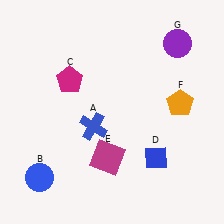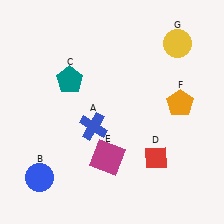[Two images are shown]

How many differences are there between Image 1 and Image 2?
There are 3 differences between the two images.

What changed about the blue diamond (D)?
In Image 1, D is blue. In Image 2, it changed to red.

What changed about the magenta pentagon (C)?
In Image 1, C is magenta. In Image 2, it changed to teal.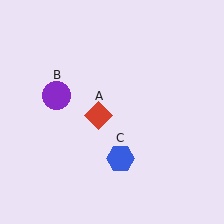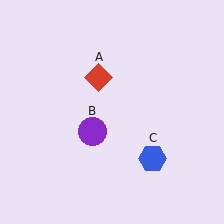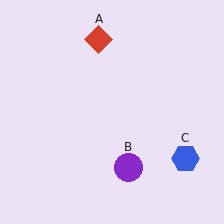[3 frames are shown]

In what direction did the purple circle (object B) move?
The purple circle (object B) moved down and to the right.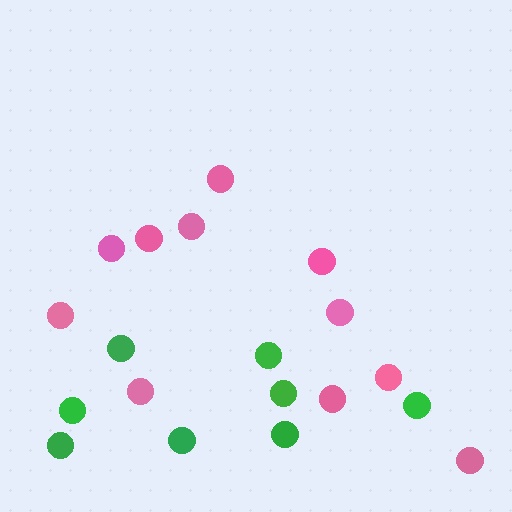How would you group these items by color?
There are 2 groups: one group of pink circles (11) and one group of green circles (8).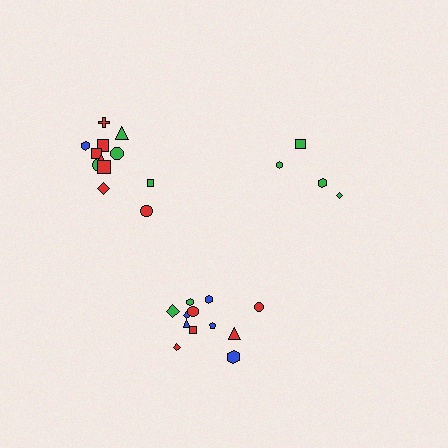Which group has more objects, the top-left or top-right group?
The top-left group.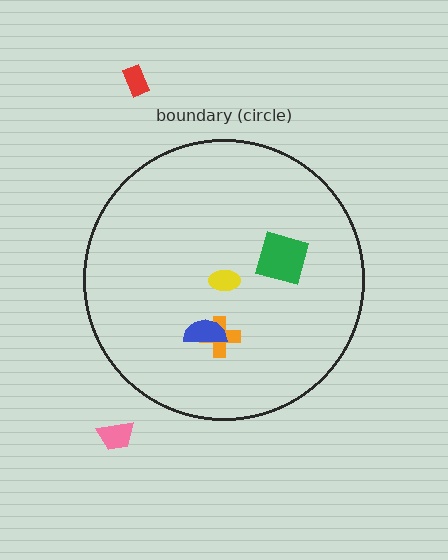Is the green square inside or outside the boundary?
Inside.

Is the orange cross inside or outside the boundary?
Inside.